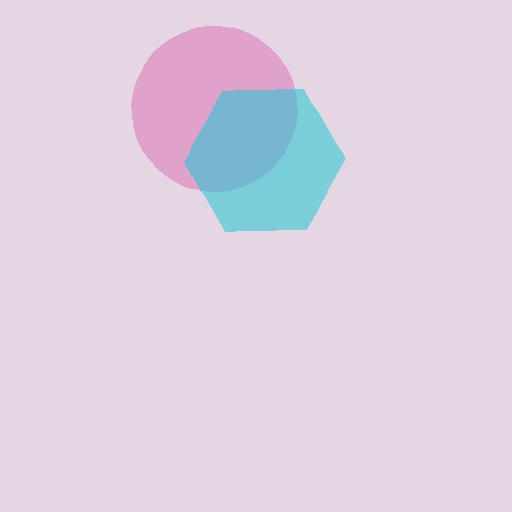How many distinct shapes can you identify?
There are 2 distinct shapes: a pink circle, a cyan hexagon.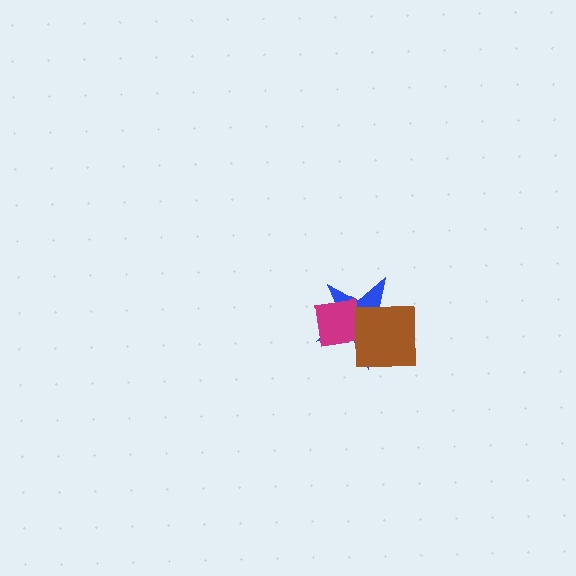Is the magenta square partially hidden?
Yes, it is partially covered by another shape.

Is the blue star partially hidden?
Yes, it is partially covered by another shape.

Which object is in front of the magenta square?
The brown square is in front of the magenta square.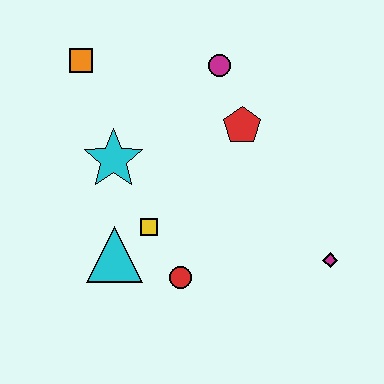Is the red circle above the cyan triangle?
No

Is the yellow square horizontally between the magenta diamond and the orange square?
Yes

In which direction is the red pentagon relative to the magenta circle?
The red pentagon is below the magenta circle.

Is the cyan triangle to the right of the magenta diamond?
No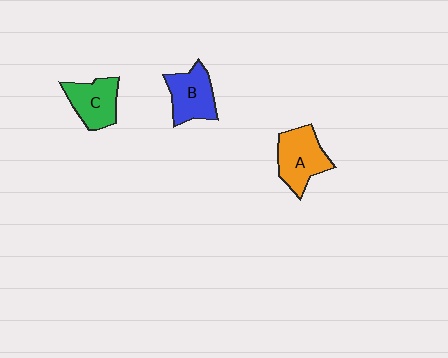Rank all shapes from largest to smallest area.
From largest to smallest: A (orange), B (blue), C (green).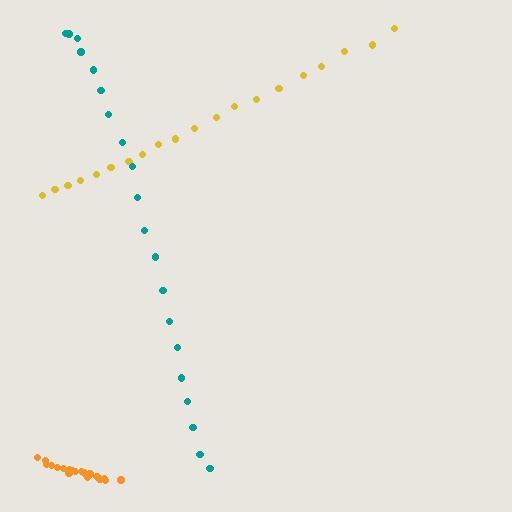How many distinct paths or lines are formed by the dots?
There are 3 distinct paths.